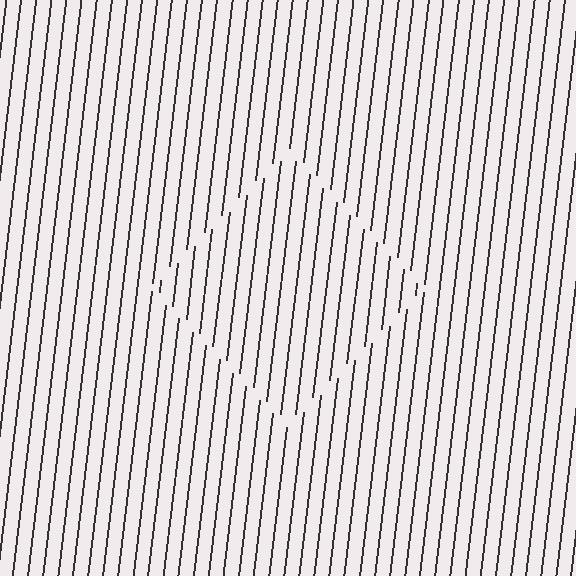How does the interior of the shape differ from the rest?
The interior of the shape contains the same grating, shifted by half a period — the contour is defined by the phase discontinuity where line-ends from the inner and outer gratings abut.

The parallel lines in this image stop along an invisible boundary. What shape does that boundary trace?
An illusory square. The interior of the shape contains the same grating, shifted by half a period — the contour is defined by the phase discontinuity where line-ends from the inner and outer gratings abut.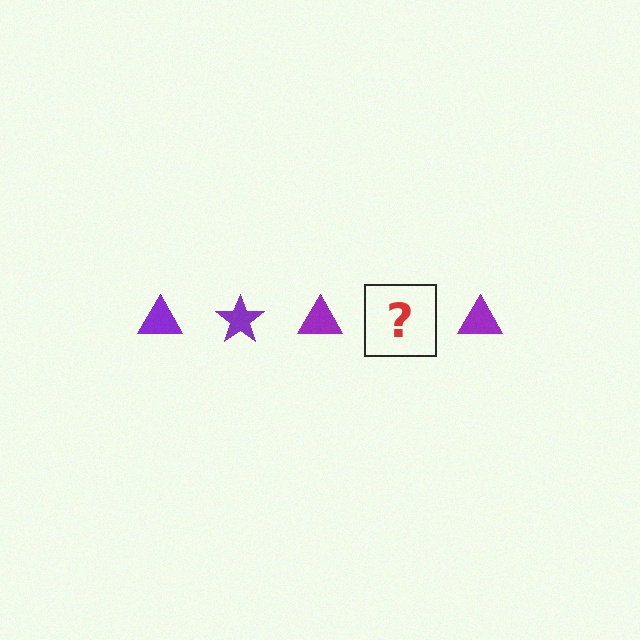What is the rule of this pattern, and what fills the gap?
The rule is that the pattern cycles through triangle, star shapes in purple. The gap should be filled with a purple star.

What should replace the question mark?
The question mark should be replaced with a purple star.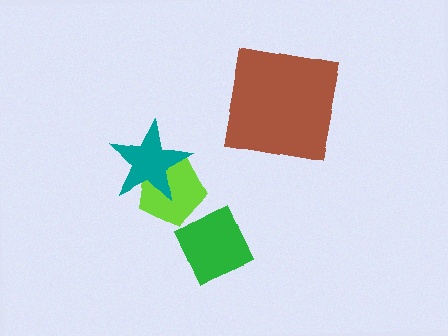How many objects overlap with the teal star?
1 object overlaps with the teal star.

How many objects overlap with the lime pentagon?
1 object overlaps with the lime pentagon.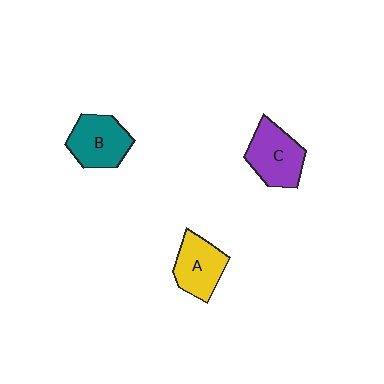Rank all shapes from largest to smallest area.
From largest to smallest: C (purple), B (teal), A (yellow).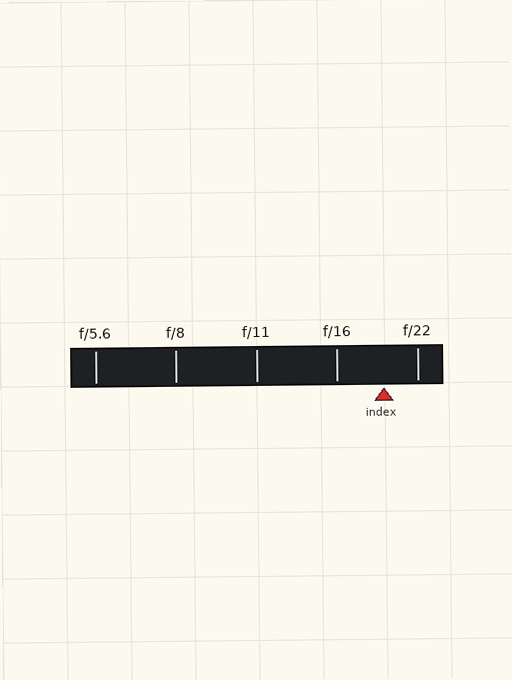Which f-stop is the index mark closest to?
The index mark is closest to f/22.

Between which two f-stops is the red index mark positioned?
The index mark is between f/16 and f/22.